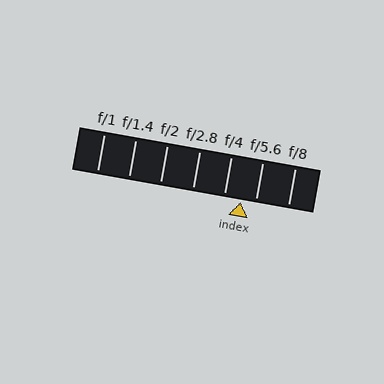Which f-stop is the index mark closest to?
The index mark is closest to f/5.6.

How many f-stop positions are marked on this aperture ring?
There are 7 f-stop positions marked.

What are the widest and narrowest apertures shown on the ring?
The widest aperture shown is f/1 and the narrowest is f/8.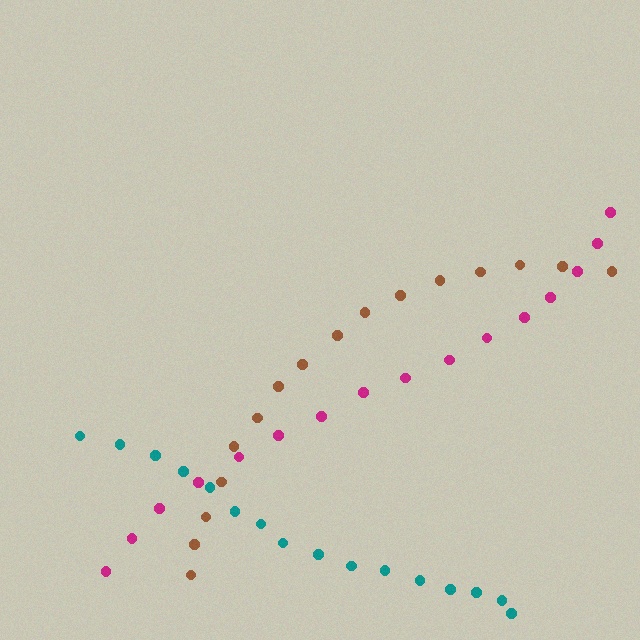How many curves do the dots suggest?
There are 3 distinct paths.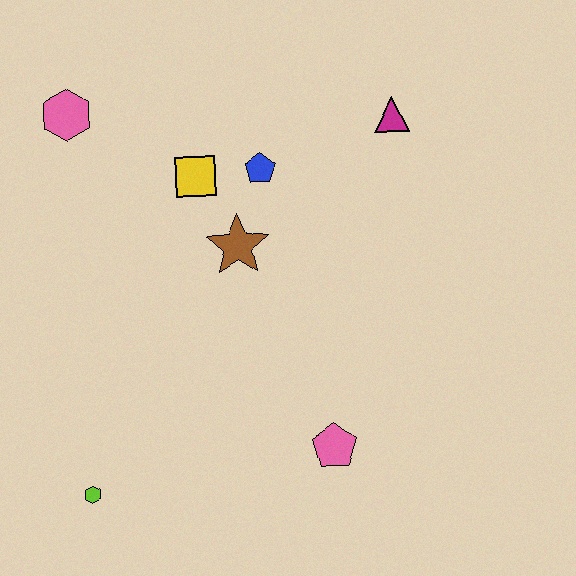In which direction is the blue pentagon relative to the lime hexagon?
The blue pentagon is above the lime hexagon.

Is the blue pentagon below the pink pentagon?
No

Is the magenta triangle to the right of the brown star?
Yes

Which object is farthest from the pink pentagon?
The pink hexagon is farthest from the pink pentagon.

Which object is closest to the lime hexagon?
The pink pentagon is closest to the lime hexagon.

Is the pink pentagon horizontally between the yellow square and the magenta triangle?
Yes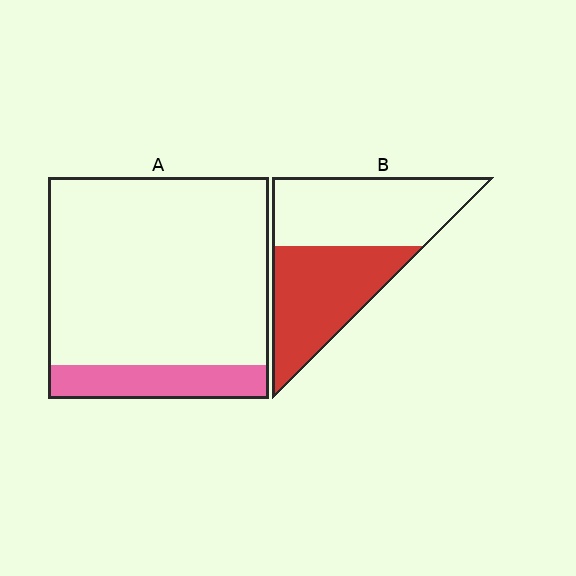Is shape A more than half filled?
No.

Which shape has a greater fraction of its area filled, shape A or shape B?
Shape B.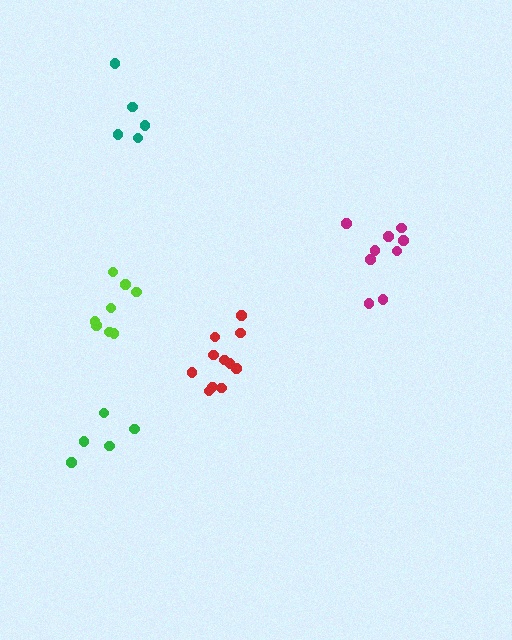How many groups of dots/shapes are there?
There are 5 groups.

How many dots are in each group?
Group 1: 8 dots, Group 2: 5 dots, Group 3: 5 dots, Group 4: 11 dots, Group 5: 9 dots (38 total).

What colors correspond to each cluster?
The clusters are colored: lime, green, teal, red, magenta.